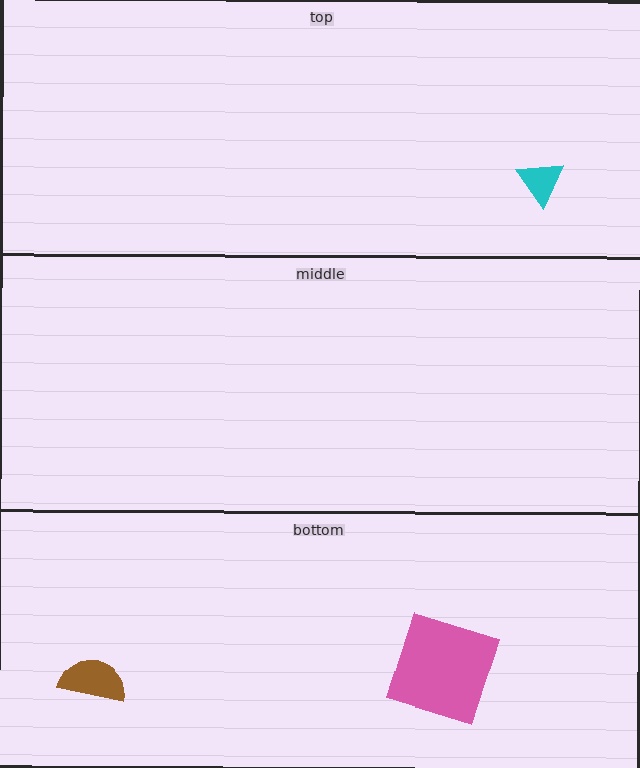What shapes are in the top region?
The cyan triangle.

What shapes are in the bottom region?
The brown semicircle, the pink square.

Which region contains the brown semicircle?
The bottom region.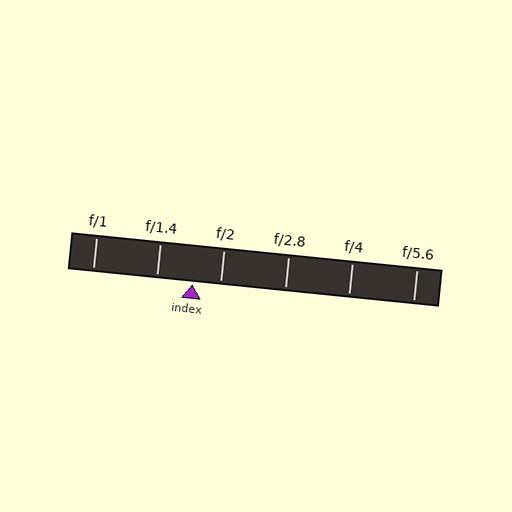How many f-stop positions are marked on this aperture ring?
There are 6 f-stop positions marked.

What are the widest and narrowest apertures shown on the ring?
The widest aperture shown is f/1 and the narrowest is f/5.6.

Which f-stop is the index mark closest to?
The index mark is closest to f/2.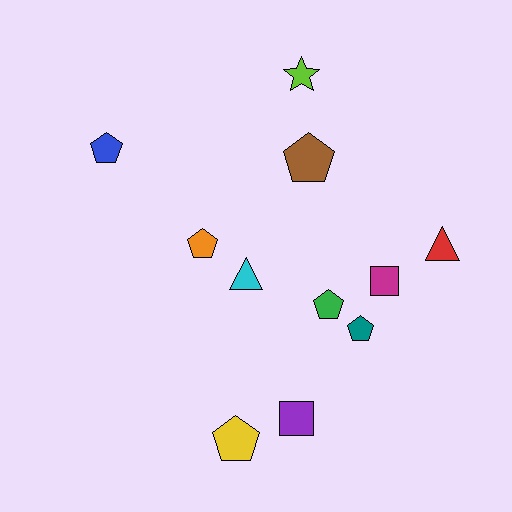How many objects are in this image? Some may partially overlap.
There are 11 objects.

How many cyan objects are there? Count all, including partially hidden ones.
There is 1 cyan object.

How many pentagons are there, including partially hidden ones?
There are 6 pentagons.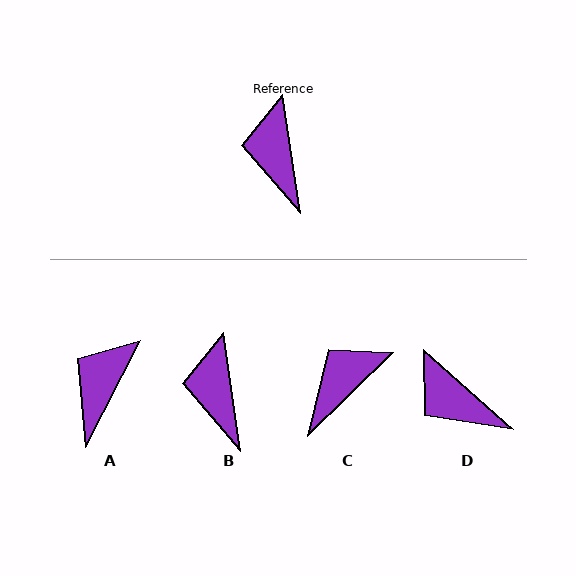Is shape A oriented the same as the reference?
No, it is off by about 36 degrees.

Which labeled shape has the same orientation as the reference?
B.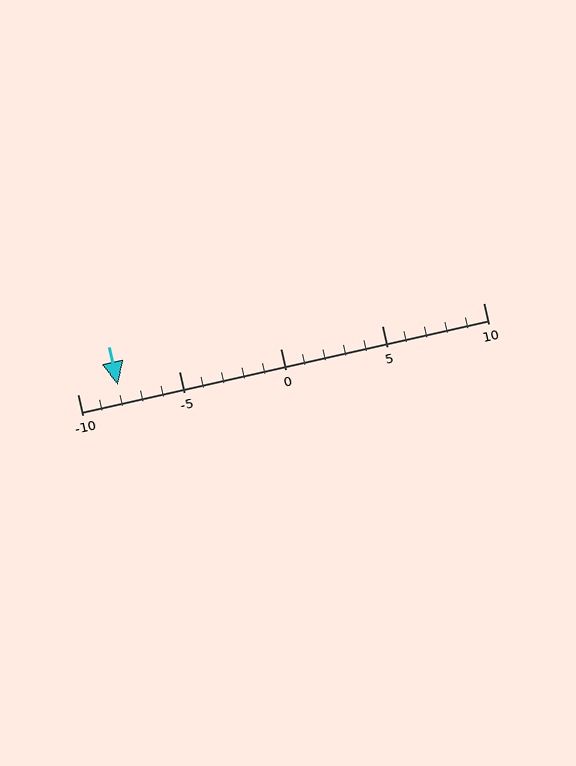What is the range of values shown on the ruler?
The ruler shows values from -10 to 10.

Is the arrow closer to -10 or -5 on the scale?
The arrow is closer to -10.